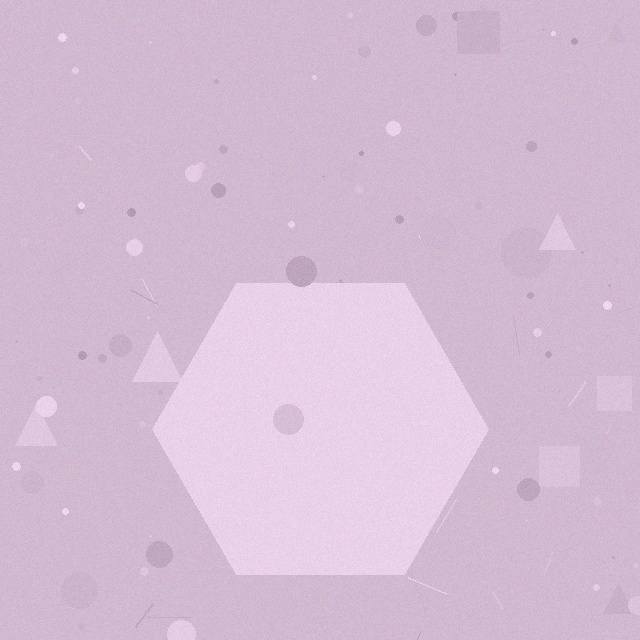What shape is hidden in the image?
A hexagon is hidden in the image.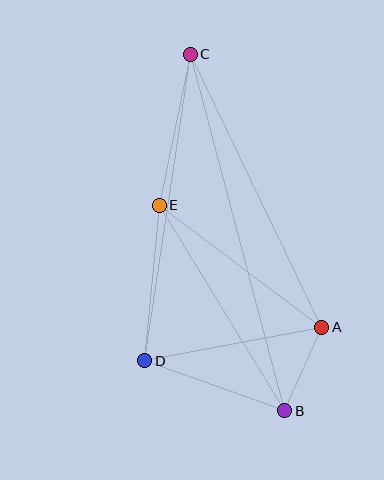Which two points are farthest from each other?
Points B and C are farthest from each other.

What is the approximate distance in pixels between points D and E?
The distance between D and E is approximately 156 pixels.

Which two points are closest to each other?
Points A and B are closest to each other.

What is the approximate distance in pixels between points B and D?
The distance between B and D is approximately 149 pixels.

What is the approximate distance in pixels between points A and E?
The distance between A and E is approximately 203 pixels.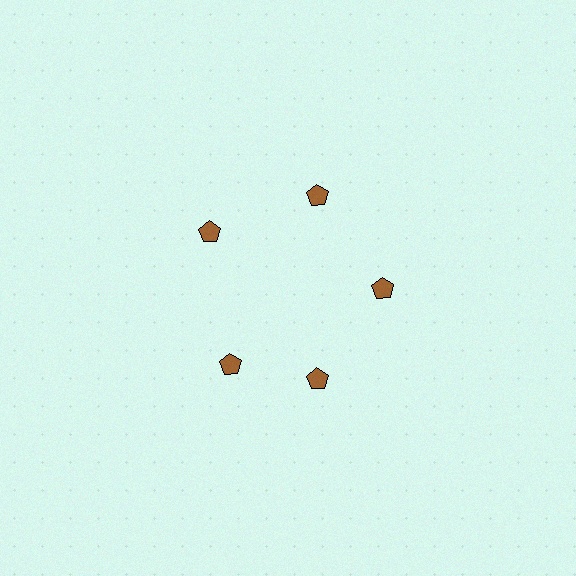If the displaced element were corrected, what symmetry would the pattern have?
It would have 5-fold rotational symmetry — the pattern would map onto itself every 72 degrees.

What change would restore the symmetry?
The symmetry would be restored by rotating it back into even spacing with its neighbors so that all 5 pentagons sit at equal angles and equal distance from the center.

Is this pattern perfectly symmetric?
No. The 5 brown pentagons are arranged in a ring, but one element near the 8 o'clock position is rotated out of alignment along the ring, breaking the 5-fold rotational symmetry.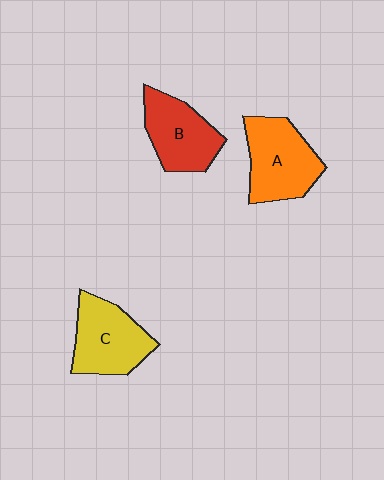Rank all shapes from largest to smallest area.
From largest to smallest: A (orange), C (yellow), B (red).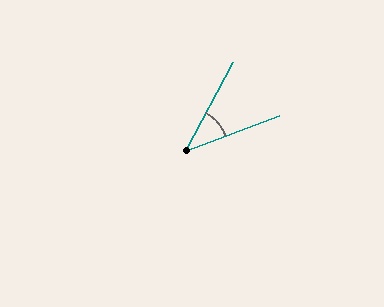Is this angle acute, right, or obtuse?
It is acute.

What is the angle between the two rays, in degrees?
Approximately 41 degrees.